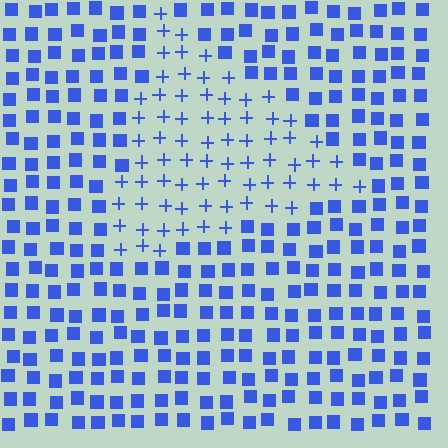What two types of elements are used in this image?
The image uses plus signs inside the triangle region and squares outside it.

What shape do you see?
I see a triangle.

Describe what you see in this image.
The image is filled with small blue elements arranged in a uniform grid. A triangle-shaped region contains plus signs, while the surrounding area contains squares. The boundary is defined purely by the change in element shape.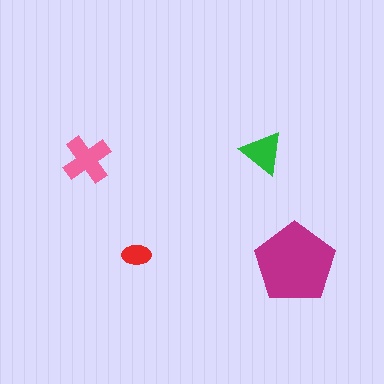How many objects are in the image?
There are 4 objects in the image.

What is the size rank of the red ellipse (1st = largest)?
4th.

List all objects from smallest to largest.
The red ellipse, the green triangle, the pink cross, the magenta pentagon.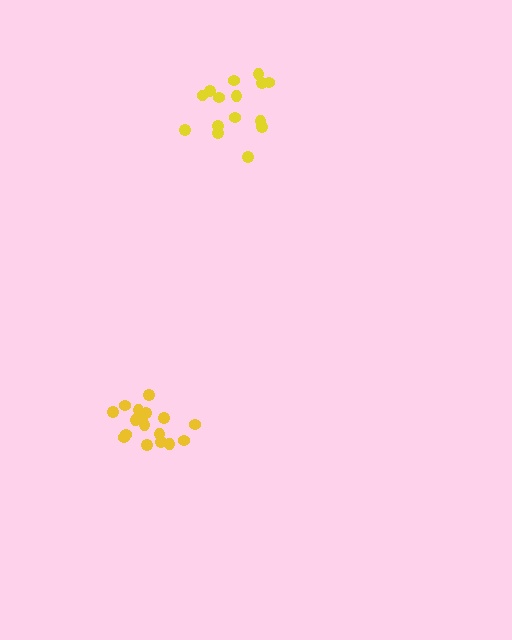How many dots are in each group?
Group 1: 17 dots, Group 2: 15 dots (32 total).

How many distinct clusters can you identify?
There are 2 distinct clusters.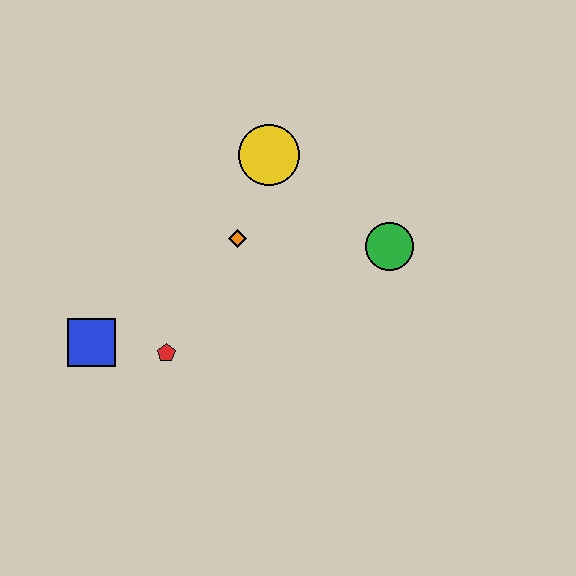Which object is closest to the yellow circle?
The orange diamond is closest to the yellow circle.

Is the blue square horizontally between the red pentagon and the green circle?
No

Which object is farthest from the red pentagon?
The green circle is farthest from the red pentagon.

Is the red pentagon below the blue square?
Yes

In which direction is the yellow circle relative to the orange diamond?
The yellow circle is above the orange diamond.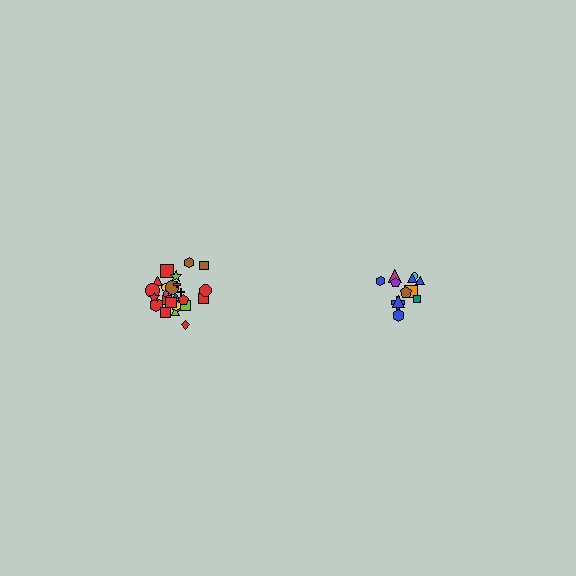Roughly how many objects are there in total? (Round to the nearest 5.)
Roughly 35 objects in total.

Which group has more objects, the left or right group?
The left group.